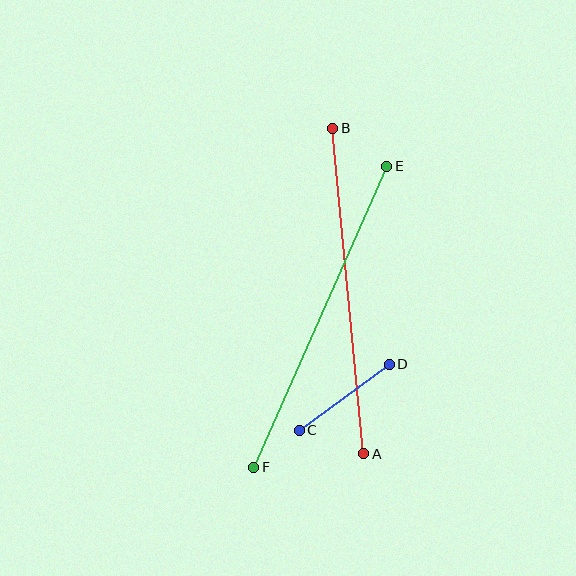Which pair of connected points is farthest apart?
Points E and F are farthest apart.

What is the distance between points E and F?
The distance is approximately 329 pixels.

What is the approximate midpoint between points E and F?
The midpoint is at approximately (320, 317) pixels.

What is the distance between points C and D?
The distance is approximately 112 pixels.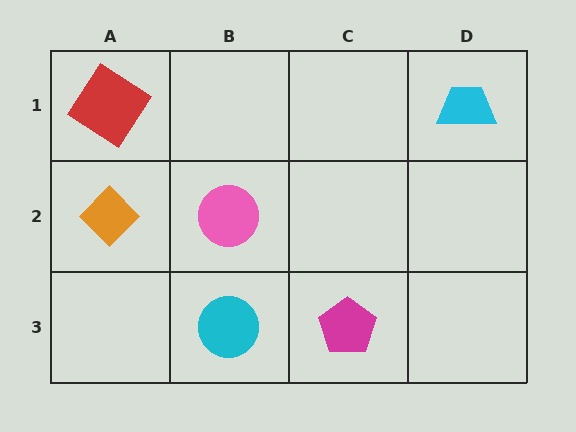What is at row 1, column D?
A cyan trapezoid.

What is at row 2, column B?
A pink circle.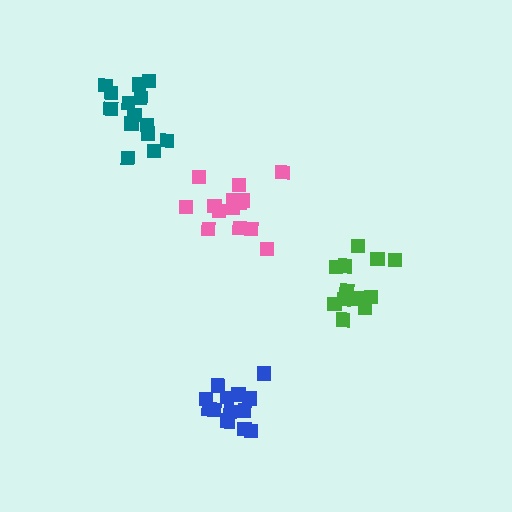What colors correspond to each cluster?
The clusters are colored: blue, teal, pink, green.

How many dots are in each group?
Group 1: 14 dots, Group 2: 14 dots, Group 3: 14 dots, Group 4: 12 dots (54 total).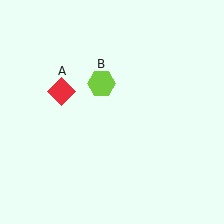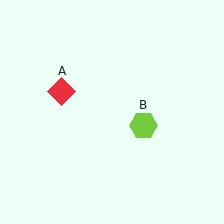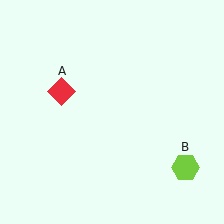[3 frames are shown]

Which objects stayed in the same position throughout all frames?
Red diamond (object A) remained stationary.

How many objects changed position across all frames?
1 object changed position: lime hexagon (object B).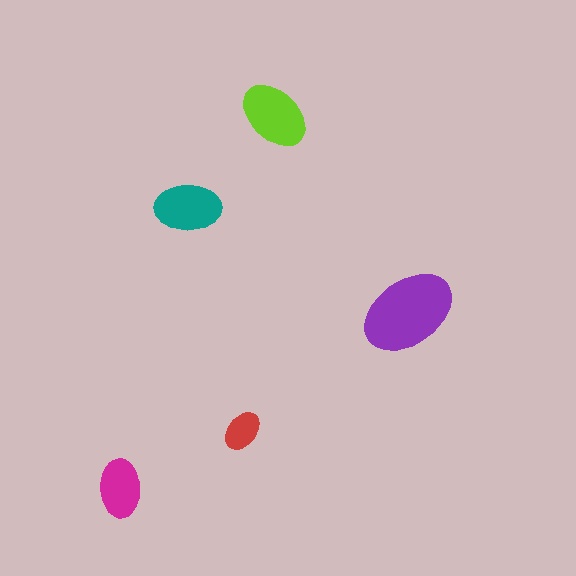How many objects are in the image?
There are 5 objects in the image.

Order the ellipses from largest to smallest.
the purple one, the lime one, the teal one, the magenta one, the red one.